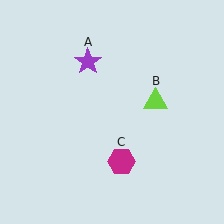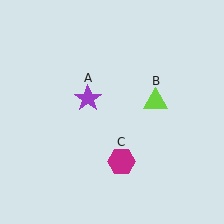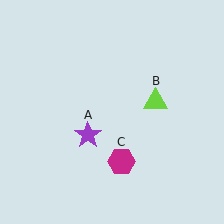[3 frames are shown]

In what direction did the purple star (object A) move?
The purple star (object A) moved down.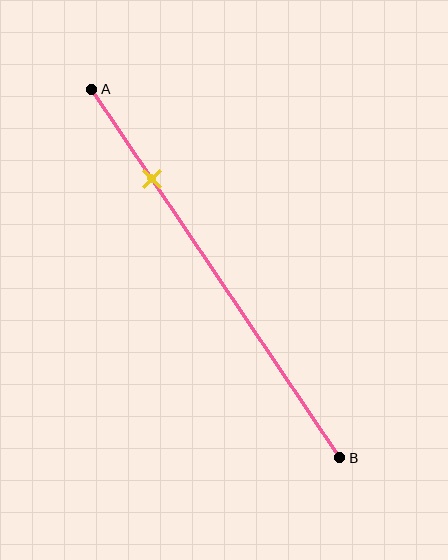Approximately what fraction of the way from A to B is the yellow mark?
The yellow mark is approximately 25% of the way from A to B.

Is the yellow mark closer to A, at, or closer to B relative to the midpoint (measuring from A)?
The yellow mark is closer to point A than the midpoint of segment AB.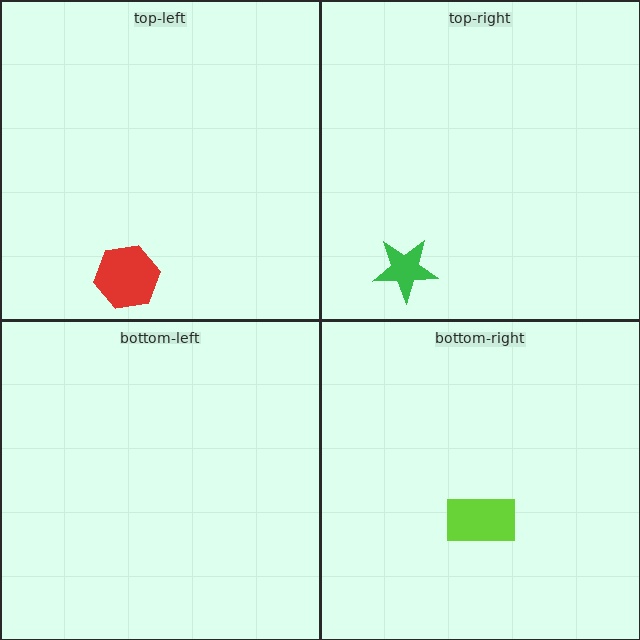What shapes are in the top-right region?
The green star.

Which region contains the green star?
The top-right region.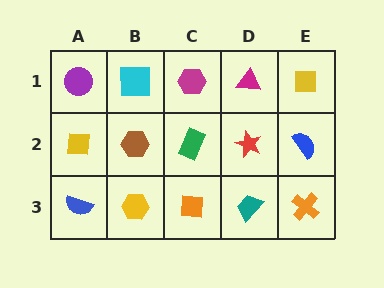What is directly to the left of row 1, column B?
A purple circle.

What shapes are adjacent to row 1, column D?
A red star (row 2, column D), a magenta hexagon (row 1, column C), a yellow square (row 1, column E).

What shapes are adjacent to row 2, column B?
A cyan square (row 1, column B), a yellow hexagon (row 3, column B), a yellow square (row 2, column A), a green rectangle (row 2, column C).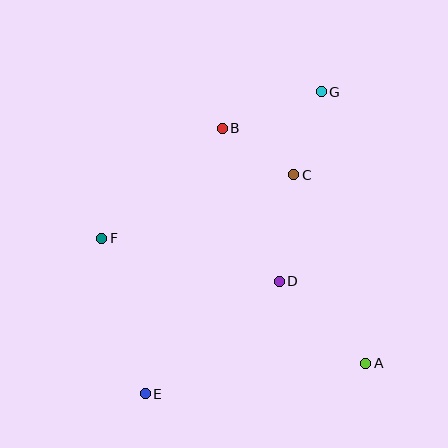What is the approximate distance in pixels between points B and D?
The distance between B and D is approximately 163 pixels.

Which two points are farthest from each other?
Points E and G are farthest from each other.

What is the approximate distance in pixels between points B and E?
The distance between B and E is approximately 276 pixels.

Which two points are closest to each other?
Points B and C are closest to each other.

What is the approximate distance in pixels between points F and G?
The distance between F and G is approximately 264 pixels.